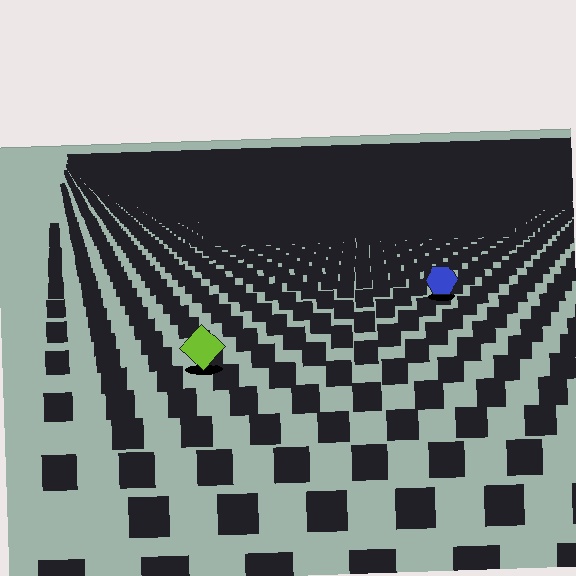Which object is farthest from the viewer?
The blue hexagon is farthest from the viewer. It appears smaller and the ground texture around it is denser.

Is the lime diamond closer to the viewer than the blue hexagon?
Yes. The lime diamond is closer — you can tell from the texture gradient: the ground texture is coarser near it.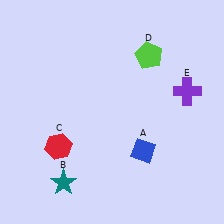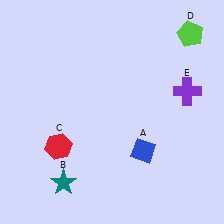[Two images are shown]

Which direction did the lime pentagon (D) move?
The lime pentagon (D) moved right.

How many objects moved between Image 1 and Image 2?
1 object moved between the two images.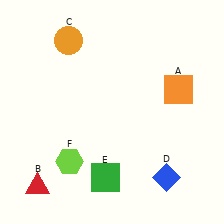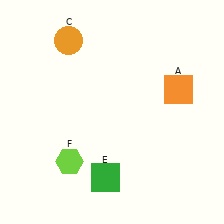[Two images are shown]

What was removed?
The blue diamond (D), the red triangle (B) were removed in Image 2.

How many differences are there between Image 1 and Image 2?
There are 2 differences between the two images.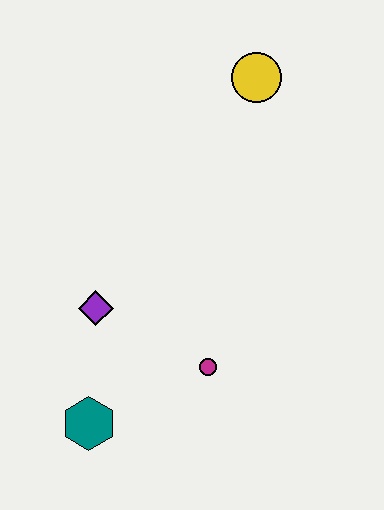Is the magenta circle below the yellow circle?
Yes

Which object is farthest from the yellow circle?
The teal hexagon is farthest from the yellow circle.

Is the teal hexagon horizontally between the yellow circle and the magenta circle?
No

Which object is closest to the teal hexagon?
The purple diamond is closest to the teal hexagon.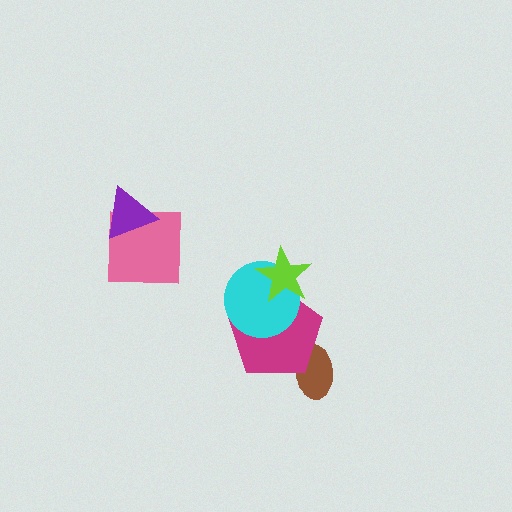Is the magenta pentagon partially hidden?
Yes, it is partially covered by another shape.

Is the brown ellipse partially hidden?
Yes, it is partially covered by another shape.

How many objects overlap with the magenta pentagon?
3 objects overlap with the magenta pentagon.